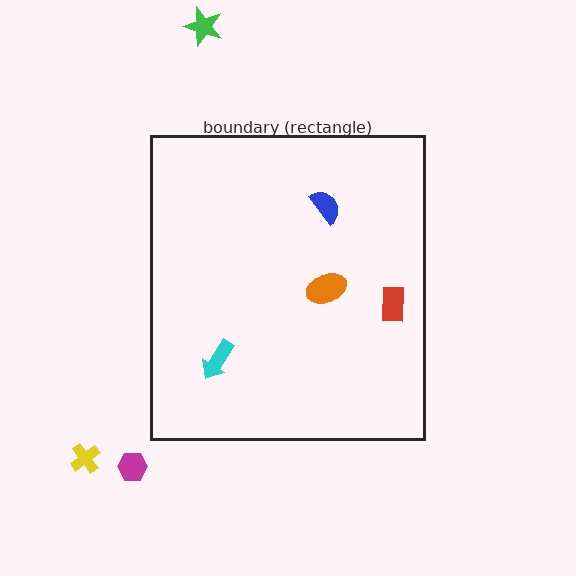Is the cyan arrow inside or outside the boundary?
Inside.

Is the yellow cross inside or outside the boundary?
Outside.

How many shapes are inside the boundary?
4 inside, 3 outside.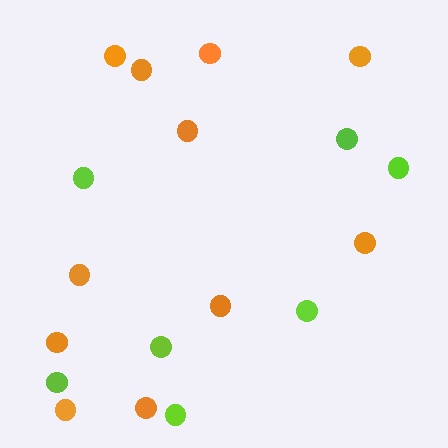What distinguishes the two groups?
There are 2 groups: one group of lime circles (7) and one group of orange circles (11).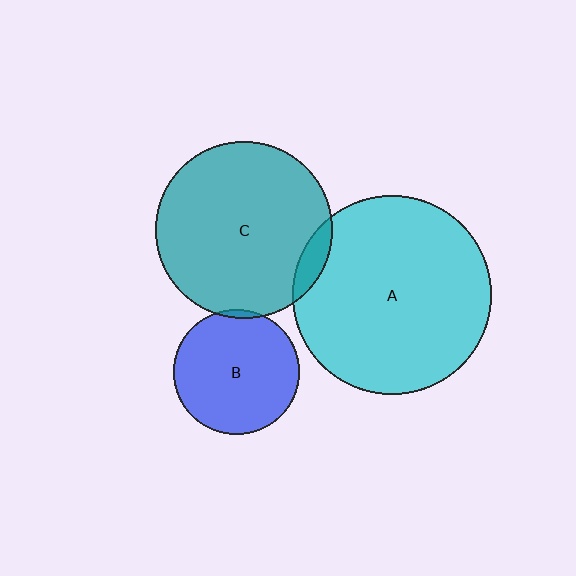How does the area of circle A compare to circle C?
Approximately 1.3 times.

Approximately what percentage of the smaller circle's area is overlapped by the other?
Approximately 5%.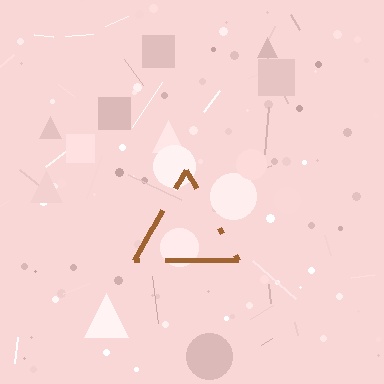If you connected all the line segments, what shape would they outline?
They would outline a triangle.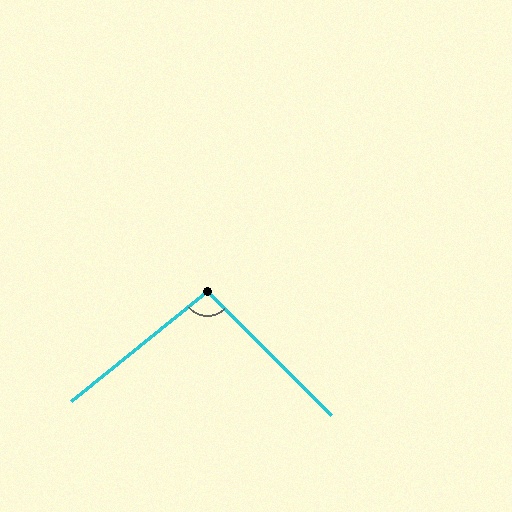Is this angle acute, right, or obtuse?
It is obtuse.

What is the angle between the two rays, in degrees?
Approximately 96 degrees.